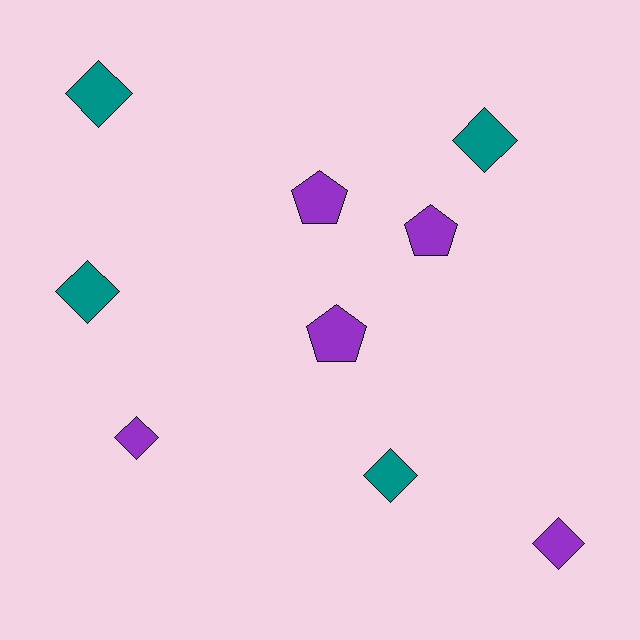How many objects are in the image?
There are 9 objects.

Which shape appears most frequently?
Diamond, with 6 objects.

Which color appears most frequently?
Purple, with 5 objects.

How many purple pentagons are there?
There are 3 purple pentagons.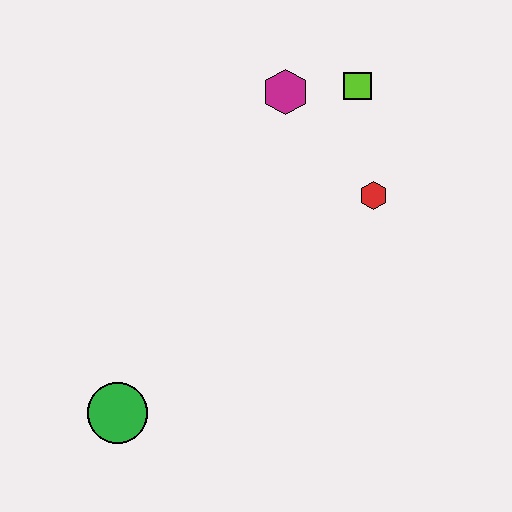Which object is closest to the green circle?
The red hexagon is closest to the green circle.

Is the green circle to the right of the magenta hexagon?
No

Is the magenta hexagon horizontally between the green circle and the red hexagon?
Yes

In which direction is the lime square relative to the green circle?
The lime square is above the green circle.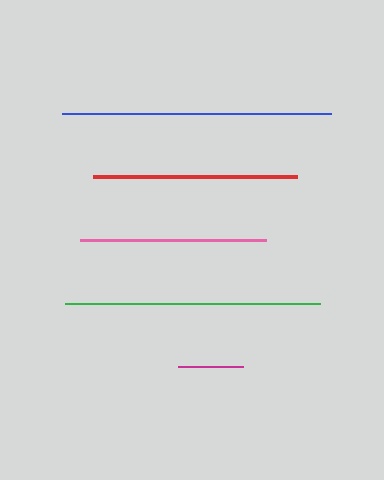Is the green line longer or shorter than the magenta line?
The green line is longer than the magenta line.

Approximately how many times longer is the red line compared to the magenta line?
The red line is approximately 3.1 times the length of the magenta line.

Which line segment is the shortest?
The magenta line is the shortest at approximately 65 pixels.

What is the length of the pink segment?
The pink segment is approximately 186 pixels long.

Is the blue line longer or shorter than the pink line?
The blue line is longer than the pink line.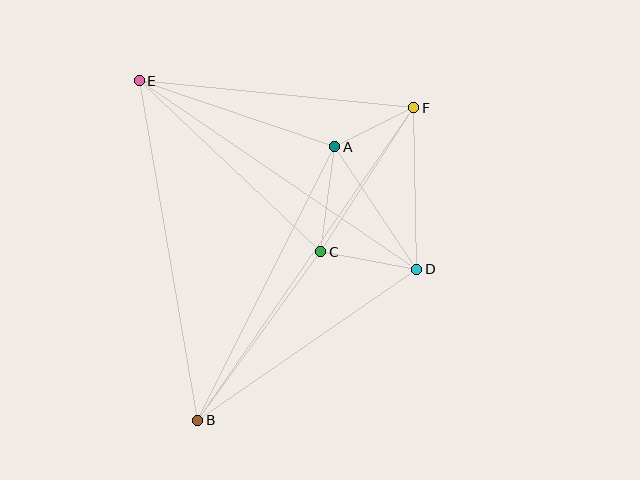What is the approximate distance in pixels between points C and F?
The distance between C and F is approximately 171 pixels.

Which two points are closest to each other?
Points A and F are closest to each other.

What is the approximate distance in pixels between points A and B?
The distance between A and B is approximately 306 pixels.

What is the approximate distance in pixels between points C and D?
The distance between C and D is approximately 97 pixels.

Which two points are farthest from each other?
Points B and F are farthest from each other.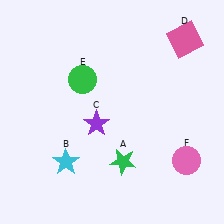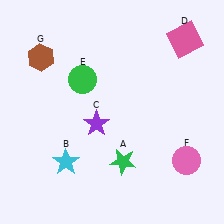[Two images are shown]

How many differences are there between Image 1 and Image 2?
There is 1 difference between the two images.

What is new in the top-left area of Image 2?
A brown hexagon (G) was added in the top-left area of Image 2.